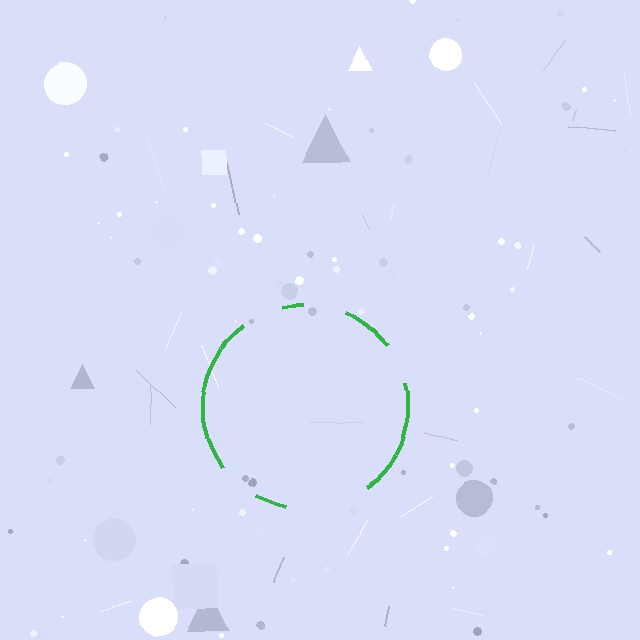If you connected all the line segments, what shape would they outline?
They would outline a circle.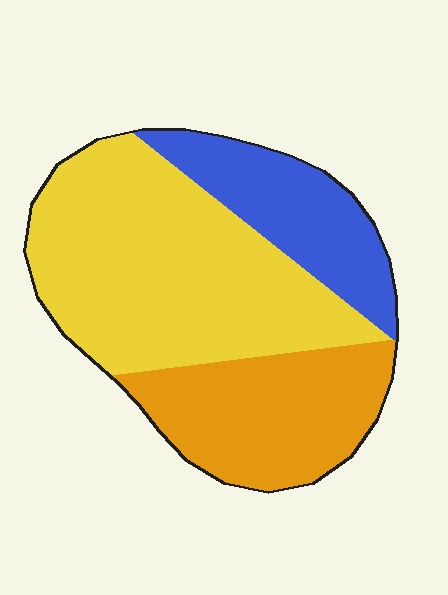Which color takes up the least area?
Blue, at roughly 20%.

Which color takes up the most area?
Yellow, at roughly 50%.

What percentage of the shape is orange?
Orange covers roughly 30% of the shape.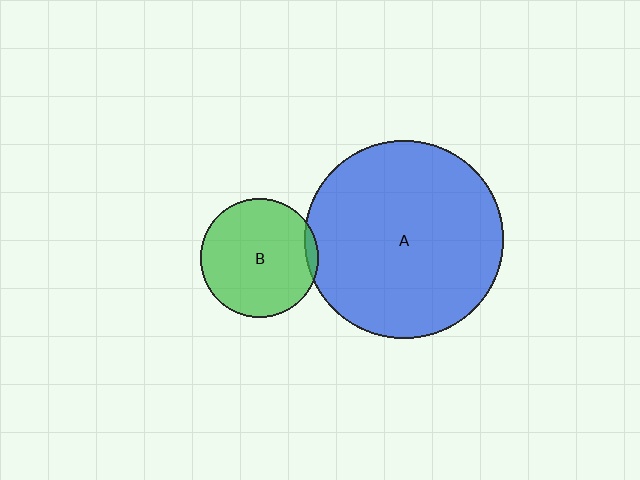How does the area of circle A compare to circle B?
Approximately 2.8 times.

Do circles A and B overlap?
Yes.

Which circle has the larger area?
Circle A (blue).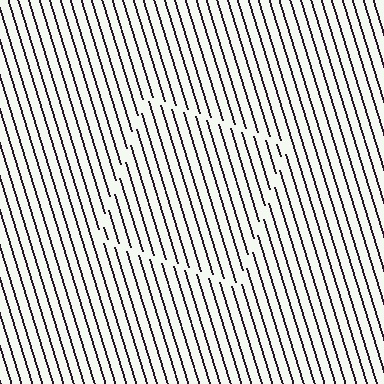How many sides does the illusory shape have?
4 sides — the line-ends trace a square.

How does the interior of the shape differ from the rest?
The interior of the shape contains the same grating, shifted by half a period — the contour is defined by the phase discontinuity where line-ends from the inner and outer gratings abut.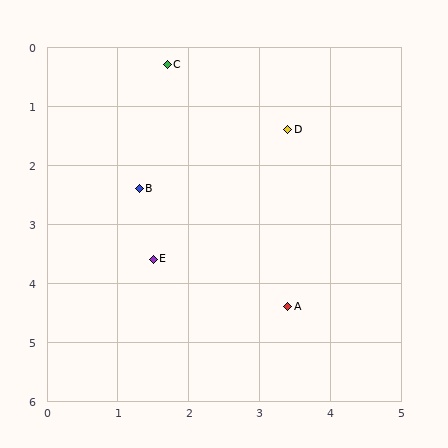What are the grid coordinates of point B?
Point B is at approximately (1.3, 2.4).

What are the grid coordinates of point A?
Point A is at approximately (3.4, 4.4).